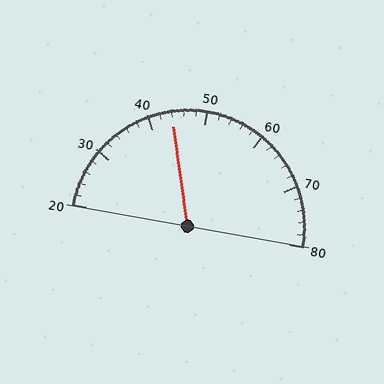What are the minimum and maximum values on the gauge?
The gauge ranges from 20 to 80.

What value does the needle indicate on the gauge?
The needle indicates approximately 44.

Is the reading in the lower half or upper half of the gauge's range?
The reading is in the lower half of the range (20 to 80).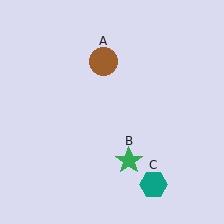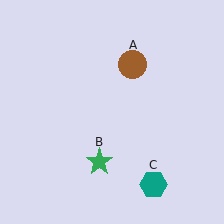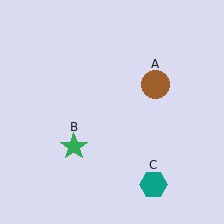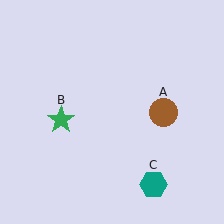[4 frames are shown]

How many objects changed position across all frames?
2 objects changed position: brown circle (object A), green star (object B).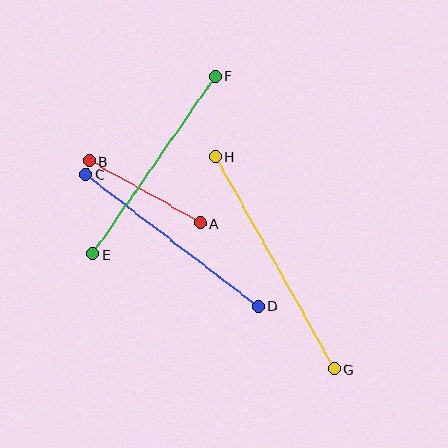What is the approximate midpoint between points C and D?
The midpoint is at approximately (172, 240) pixels.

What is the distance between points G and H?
The distance is approximately 243 pixels.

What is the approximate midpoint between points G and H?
The midpoint is at approximately (275, 263) pixels.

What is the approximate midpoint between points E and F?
The midpoint is at approximately (154, 165) pixels.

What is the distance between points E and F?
The distance is approximately 216 pixels.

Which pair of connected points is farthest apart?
Points G and H are farthest apart.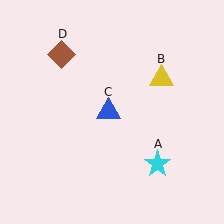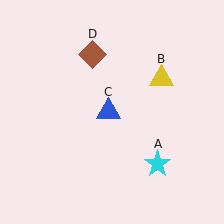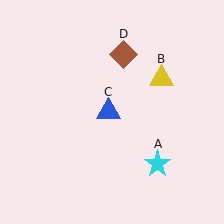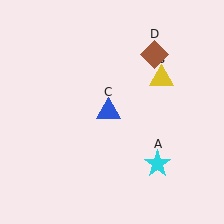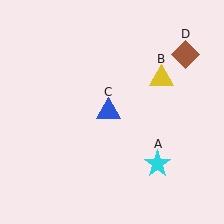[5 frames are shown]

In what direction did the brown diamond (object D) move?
The brown diamond (object D) moved right.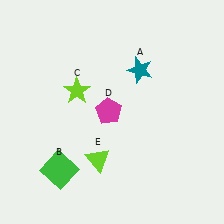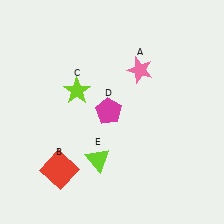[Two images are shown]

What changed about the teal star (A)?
In Image 1, A is teal. In Image 2, it changed to pink.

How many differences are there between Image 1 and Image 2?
There are 2 differences between the two images.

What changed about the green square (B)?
In Image 1, B is green. In Image 2, it changed to red.